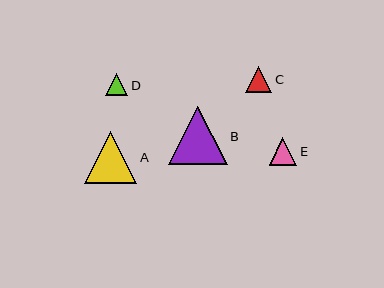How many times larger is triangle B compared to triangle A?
Triangle B is approximately 1.1 times the size of triangle A.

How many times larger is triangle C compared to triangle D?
Triangle C is approximately 1.2 times the size of triangle D.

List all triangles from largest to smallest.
From largest to smallest: B, A, E, C, D.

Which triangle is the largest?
Triangle B is the largest with a size of approximately 58 pixels.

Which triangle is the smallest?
Triangle D is the smallest with a size of approximately 22 pixels.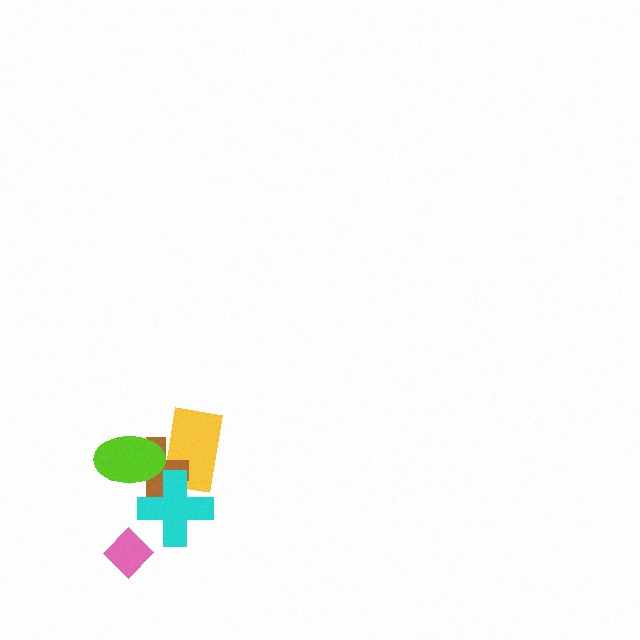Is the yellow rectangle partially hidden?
Yes, it is partially covered by another shape.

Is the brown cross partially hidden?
Yes, it is partially covered by another shape.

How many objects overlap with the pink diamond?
0 objects overlap with the pink diamond.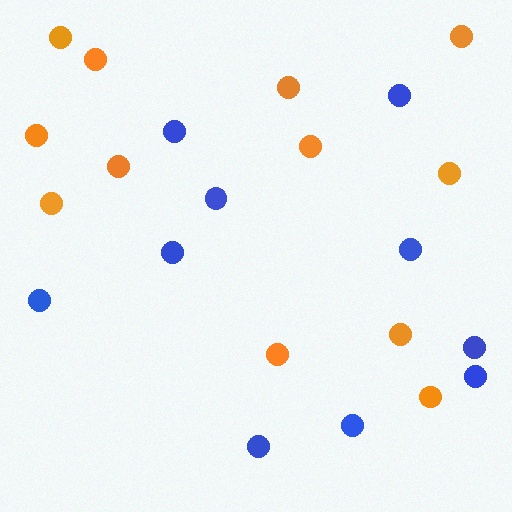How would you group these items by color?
There are 2 groups: one group of orange circles (12) and one group of blue circles (10).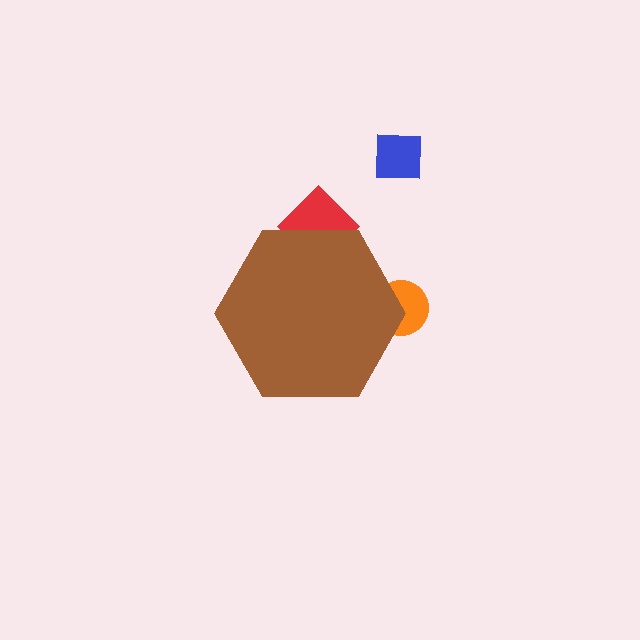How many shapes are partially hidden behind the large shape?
2 shapes are partially hidden.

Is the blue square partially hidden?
No, the blue square is fully visible.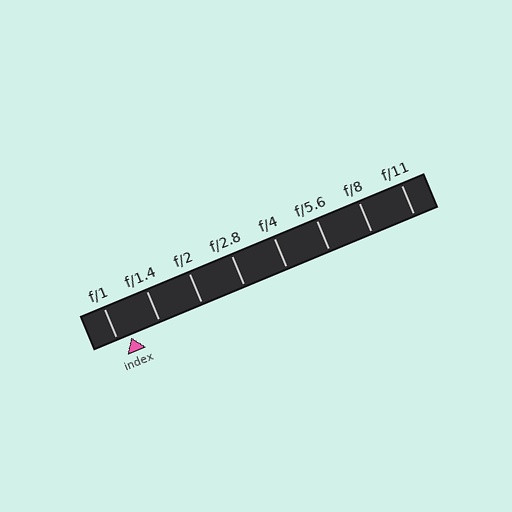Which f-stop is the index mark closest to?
The index mark is closest to f/1.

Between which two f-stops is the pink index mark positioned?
The index mark is between f/1 and f/1.4.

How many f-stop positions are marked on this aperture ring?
There are 8 f-stop positions marked.